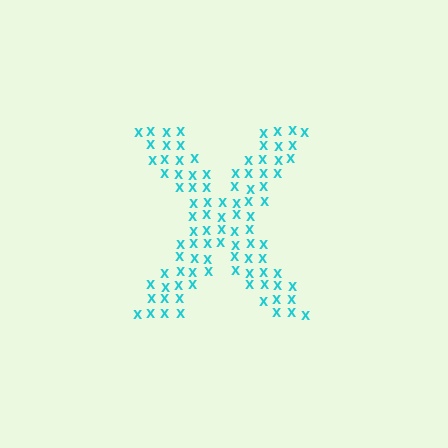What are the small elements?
The small elements are letter X's.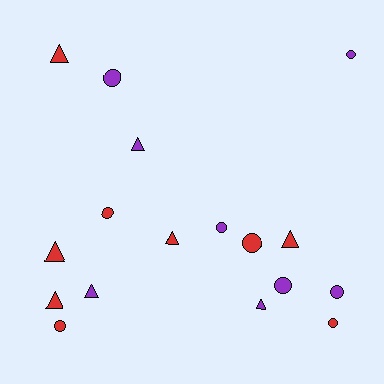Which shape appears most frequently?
Circle, with 9 objects.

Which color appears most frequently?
Red, with 9 objects.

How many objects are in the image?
There are 17 objects.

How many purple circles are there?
There are 5 purple circles.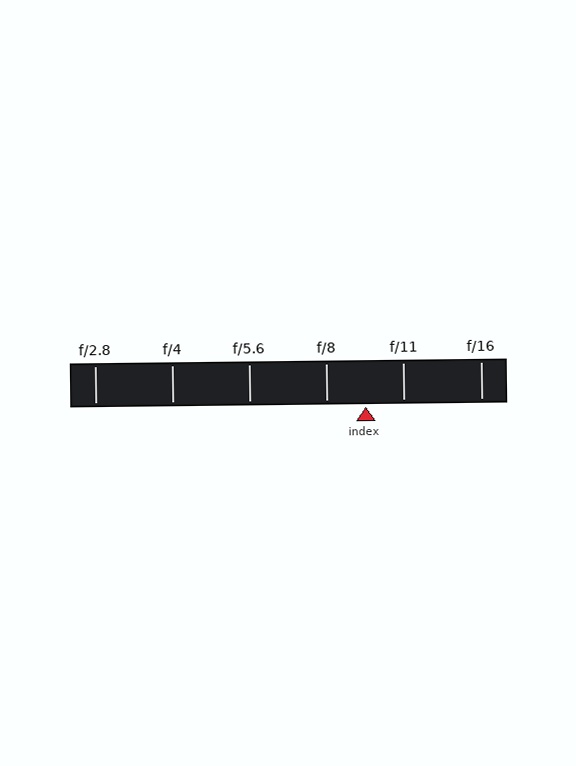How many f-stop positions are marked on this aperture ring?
There are 6 f-stop positions marked.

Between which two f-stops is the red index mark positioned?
The index mark is between f/8 and f/11.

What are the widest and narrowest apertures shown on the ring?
The widest aperture shown is f/2.8 and the narrowest is f/16.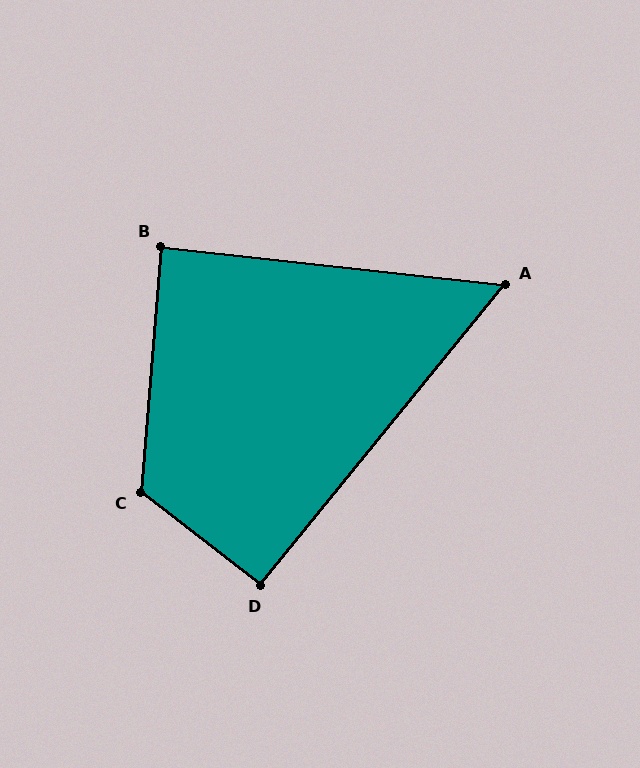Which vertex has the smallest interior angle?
A, at approximately 57 degrees.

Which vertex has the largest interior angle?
C, at approximately 123 degrees.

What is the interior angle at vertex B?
Approximately 89 degrees (approximately right).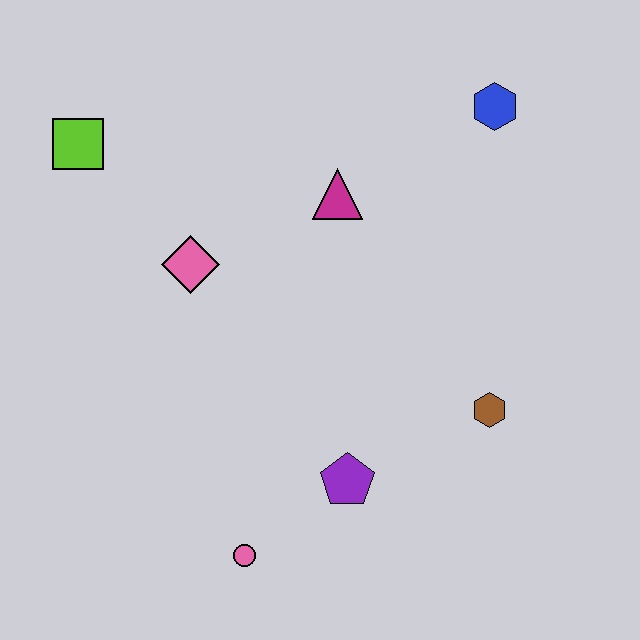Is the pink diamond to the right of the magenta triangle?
No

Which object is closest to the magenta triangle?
The pink diamond is closest to the magenta triangle.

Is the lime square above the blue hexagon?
No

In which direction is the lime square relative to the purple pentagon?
The lime square is above the purple pentagon.